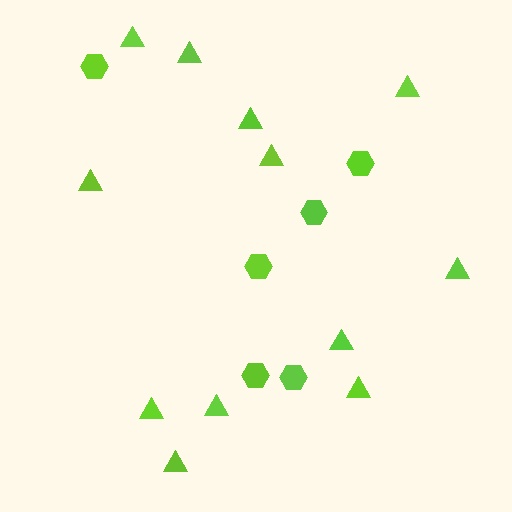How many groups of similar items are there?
There are 2 groups: one group of hexagons (6) and one group of triangles (12).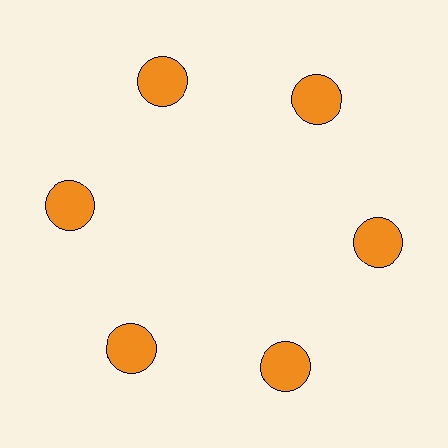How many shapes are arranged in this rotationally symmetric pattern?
There are 6 shapes, arranged in 6 groups of 1.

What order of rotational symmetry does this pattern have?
This pattern has 6-fold rotational symmetry.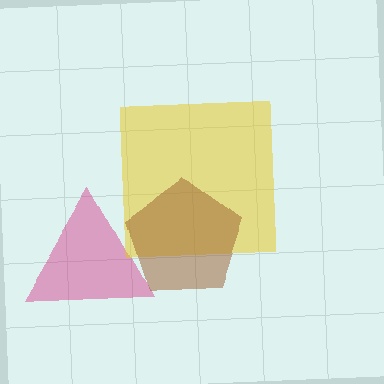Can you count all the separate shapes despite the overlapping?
Yes, there are 3 separate shapes.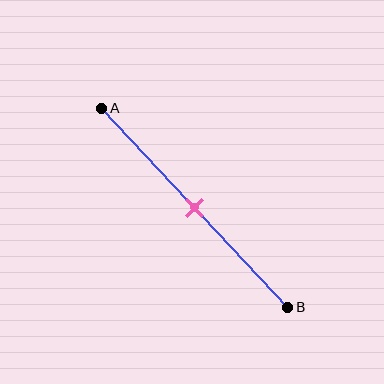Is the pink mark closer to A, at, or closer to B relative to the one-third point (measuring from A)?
The pink mark is closer to point B than the one-third point of segment AB.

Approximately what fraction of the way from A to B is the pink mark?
The pink mark is approximately 50% of the way from A to B.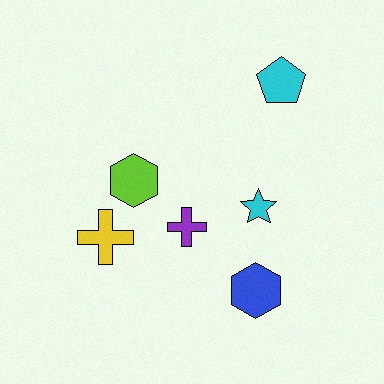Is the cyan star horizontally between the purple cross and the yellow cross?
No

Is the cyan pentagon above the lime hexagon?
Yes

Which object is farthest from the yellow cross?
The cyan pentagon is farthest from the yellow cross.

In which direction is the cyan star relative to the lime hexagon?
The cyan star is to the right of the lime hexagon.